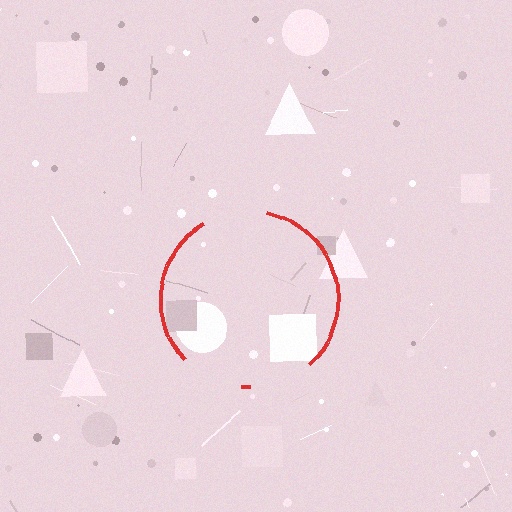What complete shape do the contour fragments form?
The contour fragments form a circle.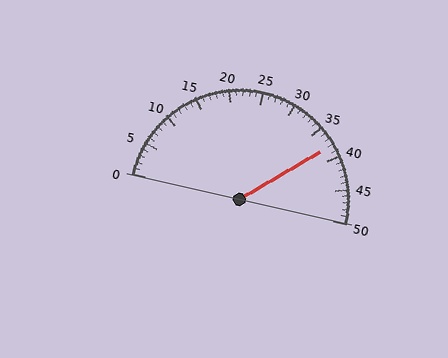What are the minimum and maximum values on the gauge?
The gauge ranges from 0 to 50.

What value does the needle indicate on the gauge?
The needle indicates approximately 38.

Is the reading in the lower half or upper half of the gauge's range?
The reading is in the upper half of the range (0 to 50).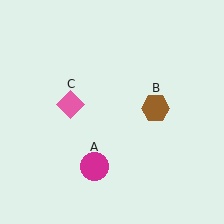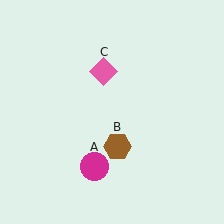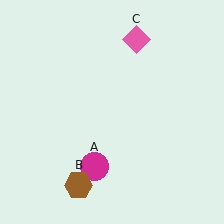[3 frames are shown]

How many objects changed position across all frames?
2 objects changed position: brown hexagon (object B), pink diamond (object C).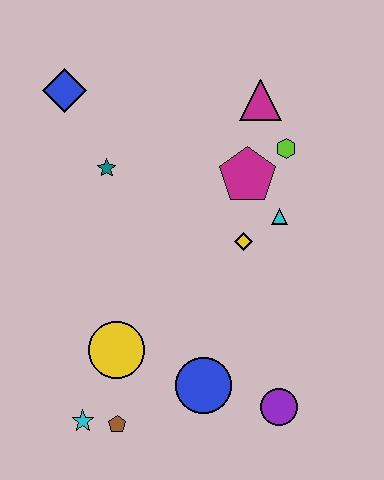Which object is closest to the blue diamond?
The teal star is closest to the blue diamond.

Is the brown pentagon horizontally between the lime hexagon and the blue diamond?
Yes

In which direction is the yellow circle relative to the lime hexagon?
The yellow circle is below the lime hexagon.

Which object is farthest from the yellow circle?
The magenta triangle is farthest from the yellow circle.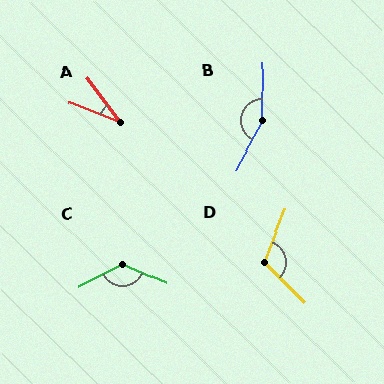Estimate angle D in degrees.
Approximately 114 degrees.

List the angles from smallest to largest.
A (31°), D (114°), C (129°), B (152°).